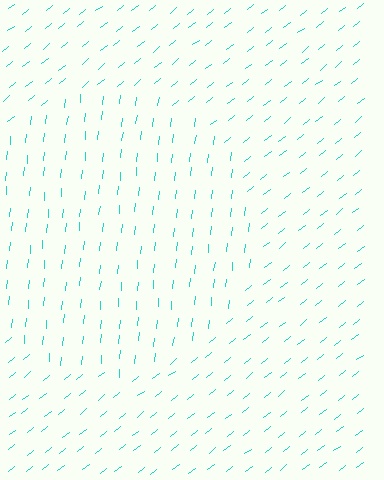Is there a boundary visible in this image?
Yes, there is a texture boundary formed by a change in line orientation.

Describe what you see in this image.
The image is filled with small cyan line segments. A circle region in the image has lines oriented differently from the surrounding lines, creating a visible texture boundary.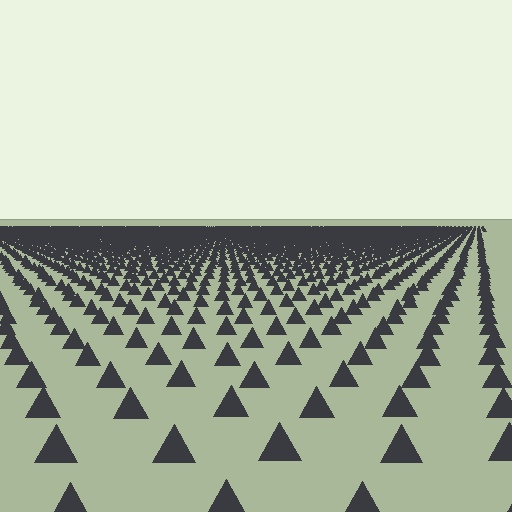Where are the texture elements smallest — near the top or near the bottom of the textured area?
Near the top.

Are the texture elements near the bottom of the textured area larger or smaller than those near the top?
Larger. Near the bottom, elements are closer to the viewer and appear at a bigger on-screen size.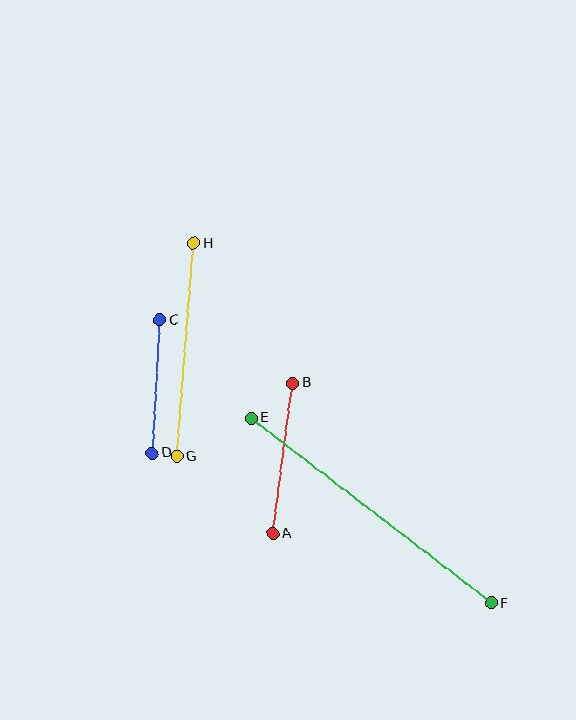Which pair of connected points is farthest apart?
Points E and F are farthest apart.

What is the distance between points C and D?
The distance is approximately 133 pixels.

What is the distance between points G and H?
The distance is approximately 214 pixels.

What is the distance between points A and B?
The distance is approximately 152 pixels.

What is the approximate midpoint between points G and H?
The midpoint is at approximately (185, 350) pixels.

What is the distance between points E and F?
The distance is approximately 303 pixels.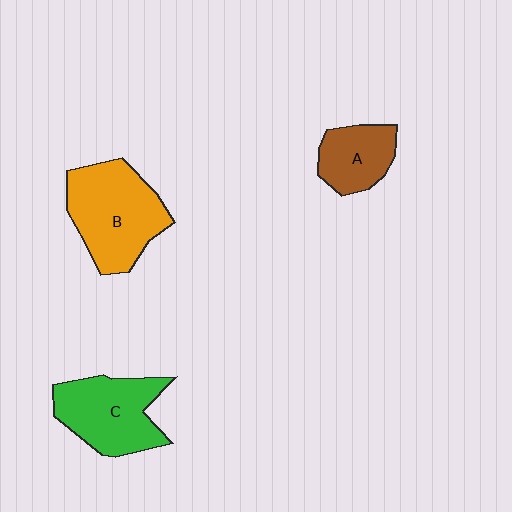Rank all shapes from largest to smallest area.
From largest to smallest: B (orange), C (green), A (brown).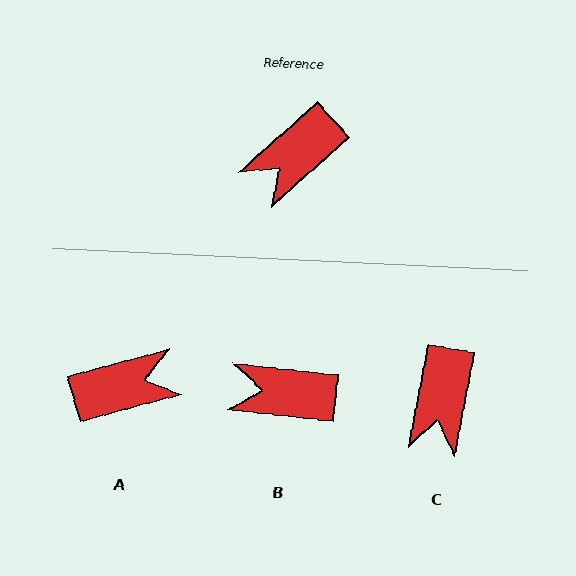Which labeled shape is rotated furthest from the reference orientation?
A, about 153 degrees away.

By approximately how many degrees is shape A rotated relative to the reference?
Approximately 153 degrees counter-clockwise.